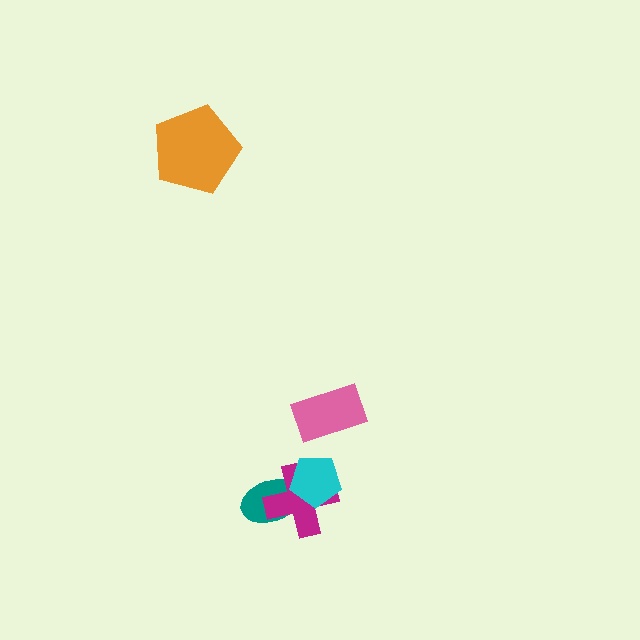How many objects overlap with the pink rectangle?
0 objects overlap with the pink rectangle.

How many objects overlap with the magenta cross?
2 objects overlap with the magenta cross.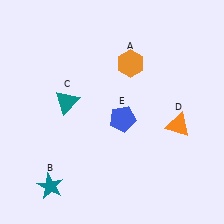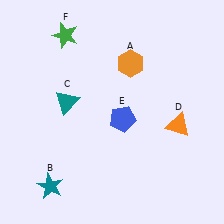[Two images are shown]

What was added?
A green star (F) was added in Image 2.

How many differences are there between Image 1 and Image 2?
There is 1 difference between the two images.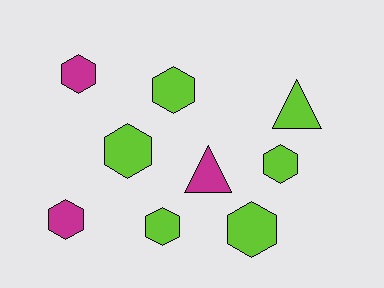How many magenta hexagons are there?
There are 2 magenta hexagons.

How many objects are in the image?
There are 9 objects.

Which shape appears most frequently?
Hexagon, with 7 objects.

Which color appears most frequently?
Lime, with 6 objects.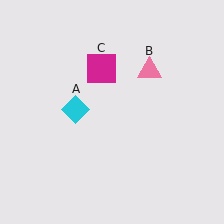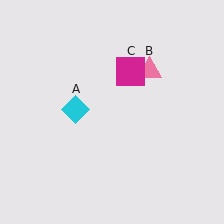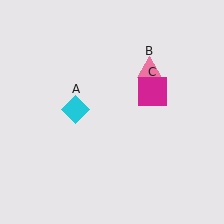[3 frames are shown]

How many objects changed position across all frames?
1 object changed position: magenta square (object C).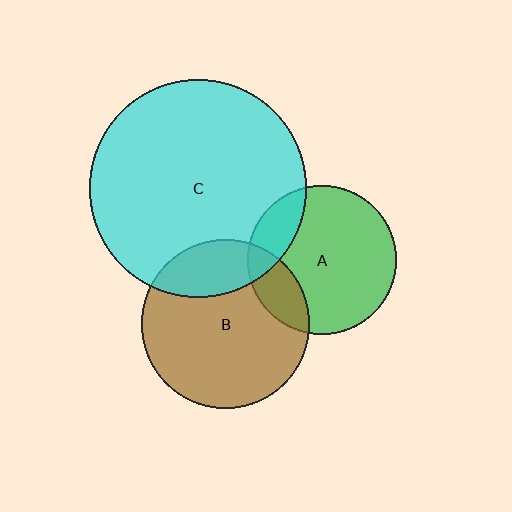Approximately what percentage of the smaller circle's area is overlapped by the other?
Approximately 20%.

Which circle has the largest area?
Circle C (cyan).